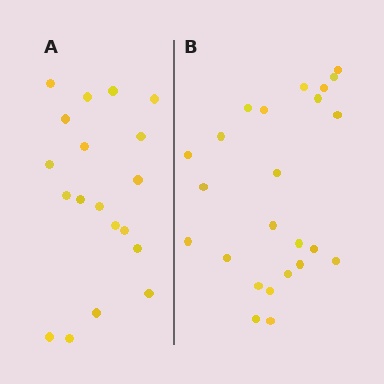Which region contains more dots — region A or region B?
Region B (the right region) has more dots.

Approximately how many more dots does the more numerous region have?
Region B has about 5 more dots than region A.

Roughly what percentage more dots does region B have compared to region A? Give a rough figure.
About 25% more.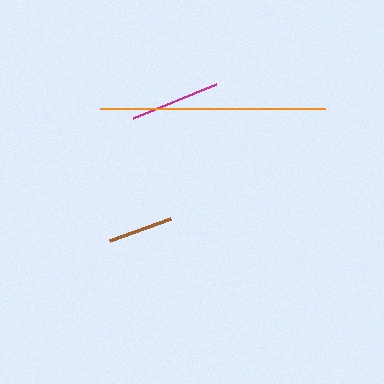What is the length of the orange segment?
The orange segment is approximately 226 pixels long.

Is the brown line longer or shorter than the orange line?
The orange line is longer than the brown line.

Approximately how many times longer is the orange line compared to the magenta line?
The orange line is approximately 2.5 times the length of the magenta line.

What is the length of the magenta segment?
The magenta segment is approximately 89 pixels long.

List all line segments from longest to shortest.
From longest to shortest: orange, magenta, brown.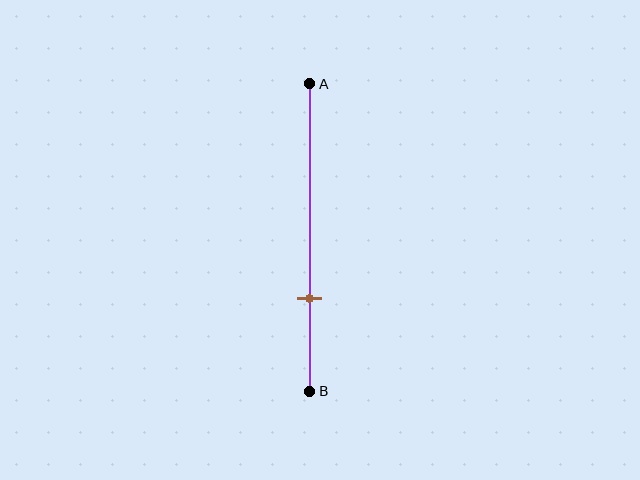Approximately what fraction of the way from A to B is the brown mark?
The brown mark is approximately 70% of the way from A to B.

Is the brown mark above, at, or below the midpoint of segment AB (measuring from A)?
The brown mark is below the midpoint of segment AB.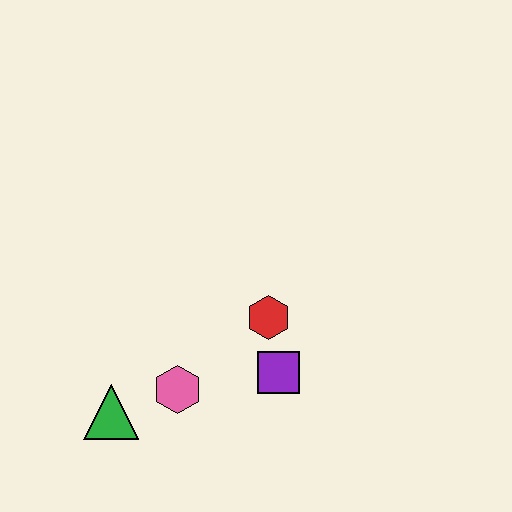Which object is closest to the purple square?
The red hexagon is closest to the purple square.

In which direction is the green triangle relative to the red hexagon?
The green triangle is to the left of the red hexagon.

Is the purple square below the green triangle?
No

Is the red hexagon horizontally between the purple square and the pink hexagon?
Yes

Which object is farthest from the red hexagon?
The green triangle is farthest from the red hexagon.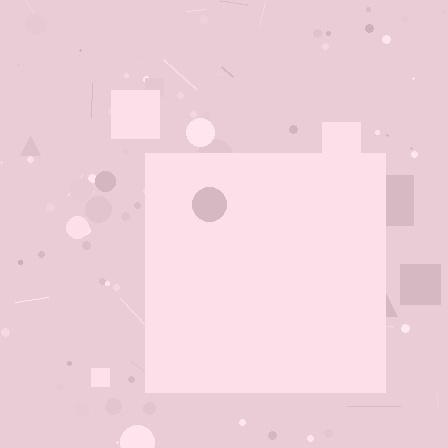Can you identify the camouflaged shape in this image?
The camouflaged shape is a square.